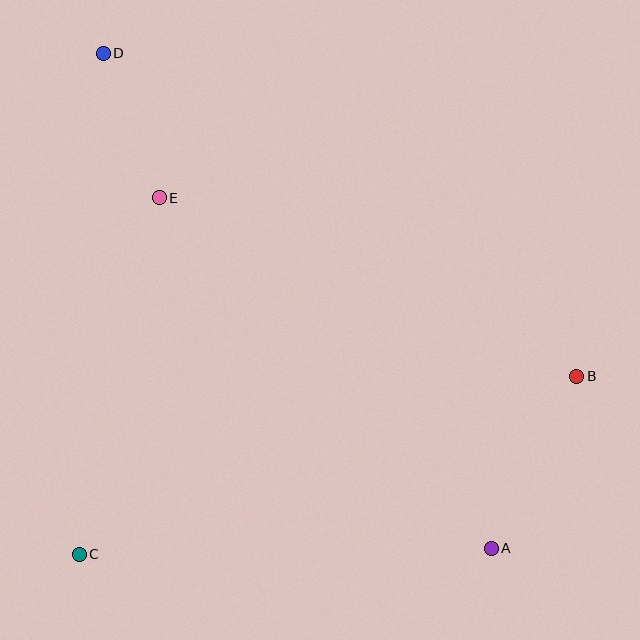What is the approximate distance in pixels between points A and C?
The distance between A and C is approximately 412 pixels.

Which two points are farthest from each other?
Points A and D are farthest from each other.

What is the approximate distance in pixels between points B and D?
The distance between B and D is approximately 573 pixels.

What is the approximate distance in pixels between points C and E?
The distance between C and E is approximately 365 pixels.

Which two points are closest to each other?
Points D and E are closest to each other.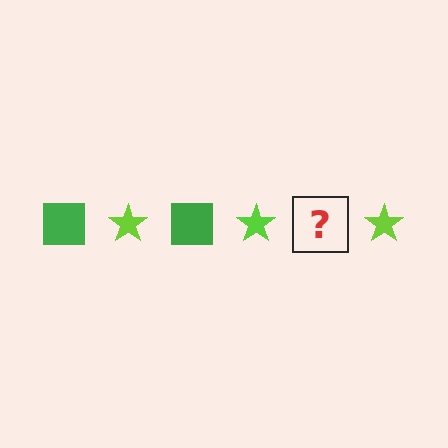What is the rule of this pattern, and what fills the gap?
The rule is that the pattern alternates between green square and lime star. The gap should be filled with a green square.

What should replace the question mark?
The question mark should be replaced with a green square.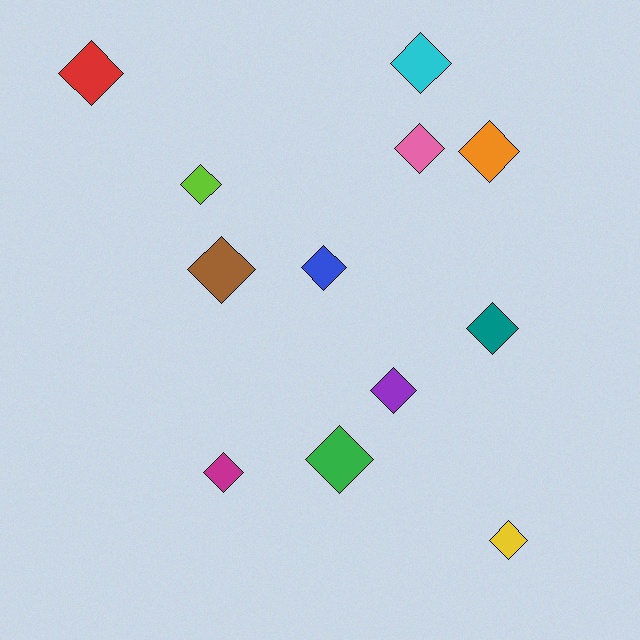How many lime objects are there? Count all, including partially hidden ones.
There is 1 lime object.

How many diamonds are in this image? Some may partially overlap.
There are 12 diamonds.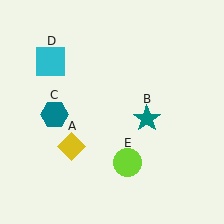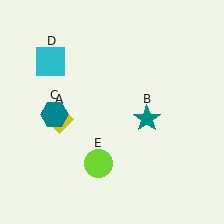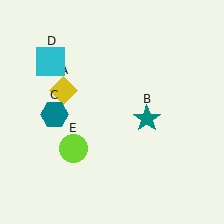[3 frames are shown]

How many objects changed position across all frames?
2 objects changed position: yellow diamond (object A), lime circle (object E).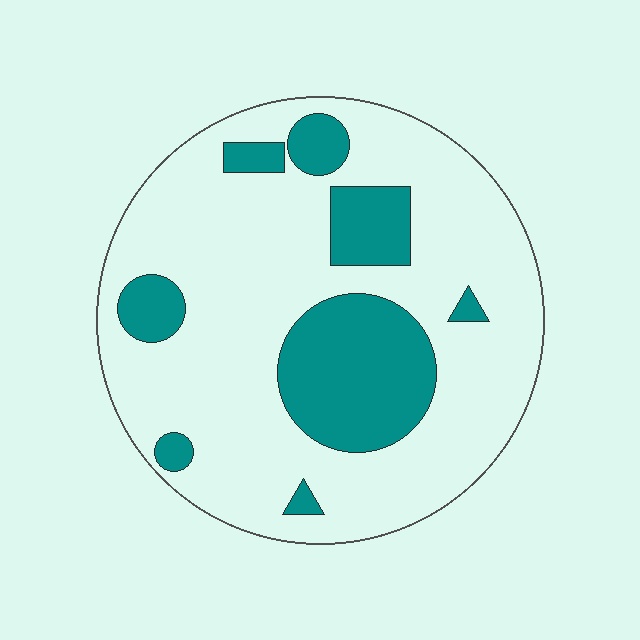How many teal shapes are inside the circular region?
8.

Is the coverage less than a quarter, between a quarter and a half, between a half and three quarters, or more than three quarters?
Less than a quarter.